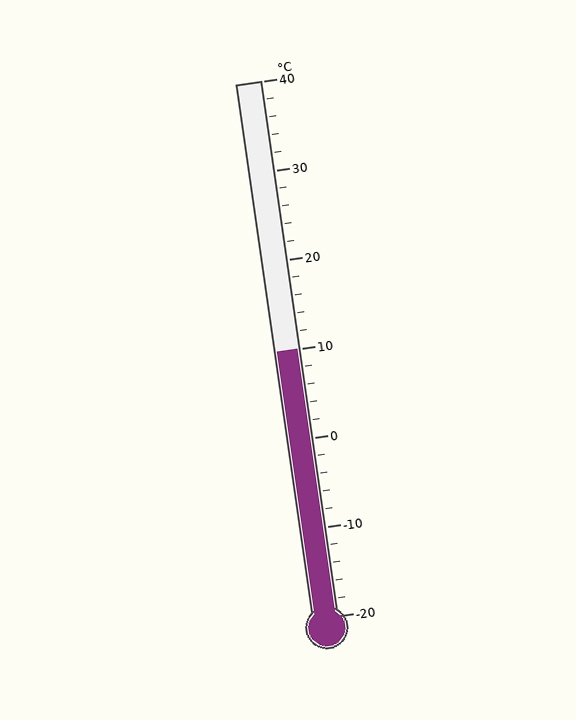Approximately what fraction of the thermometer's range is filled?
The thermometer is filled to approximately 50% of its range.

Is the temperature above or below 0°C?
The temperature is above 0°C.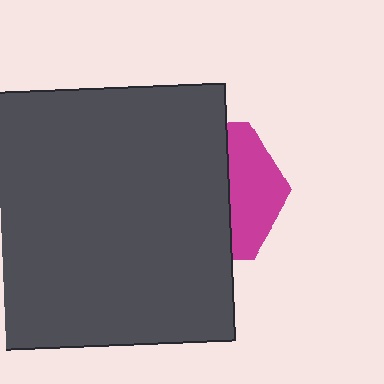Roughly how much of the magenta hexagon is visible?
A small part of it is visible (roughly 36%).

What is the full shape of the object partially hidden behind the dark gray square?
The partially hidden object is a magenta hexagon.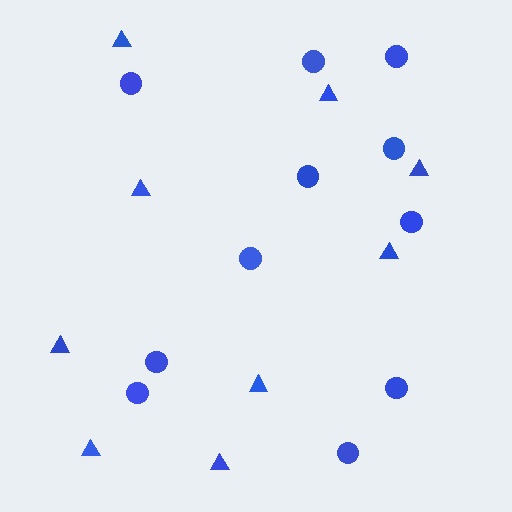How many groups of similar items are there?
There are 2 groups: one group of triangles (9) and one group of circles (11).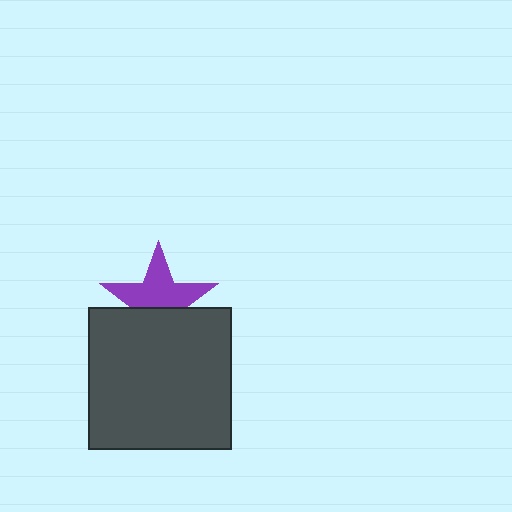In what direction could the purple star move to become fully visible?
The purple star could move up. That would shift it out from behind the dark gray square entirely.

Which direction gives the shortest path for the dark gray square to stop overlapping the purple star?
Moving down gives the shortest separation.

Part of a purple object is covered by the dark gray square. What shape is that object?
It is a star.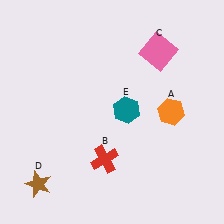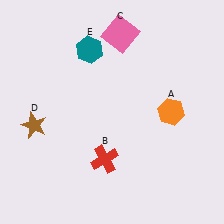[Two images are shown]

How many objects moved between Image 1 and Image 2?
3 objects moved between the two images.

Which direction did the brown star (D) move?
The brown star (D) moved up.